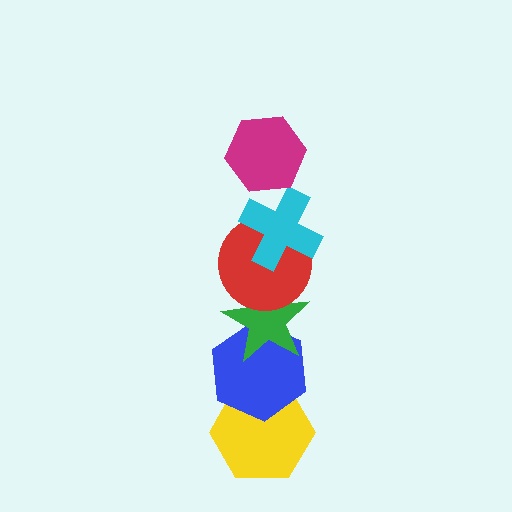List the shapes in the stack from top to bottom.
From top to bottom: the magenta hexagon, the cyan cross, the red circle, the green star, the blue hexagon, the yellow hexagon.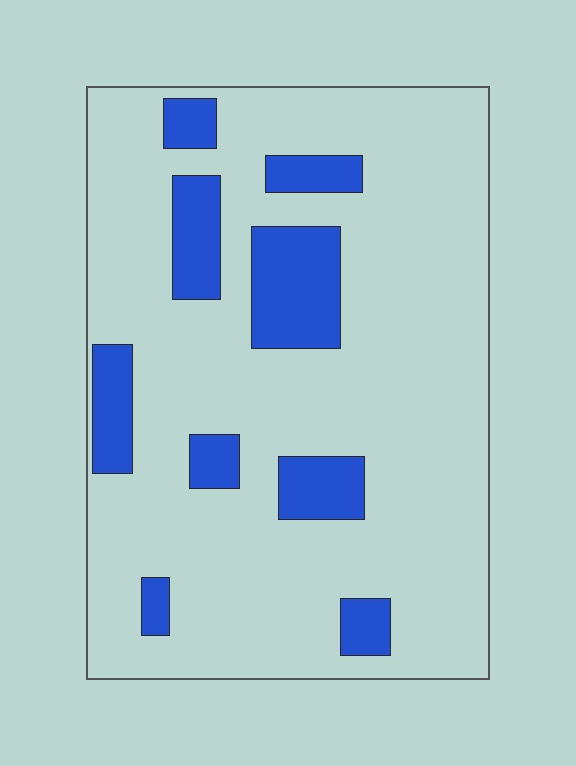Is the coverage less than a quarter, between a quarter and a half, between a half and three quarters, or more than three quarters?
Less than a quarter.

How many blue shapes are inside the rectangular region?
9.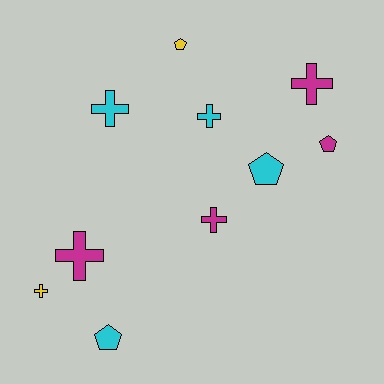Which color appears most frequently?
Magenta, with 4 objects.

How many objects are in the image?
There are 10 objects.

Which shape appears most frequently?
Cross, with 6 objects.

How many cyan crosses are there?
There are 2 cyan crosses.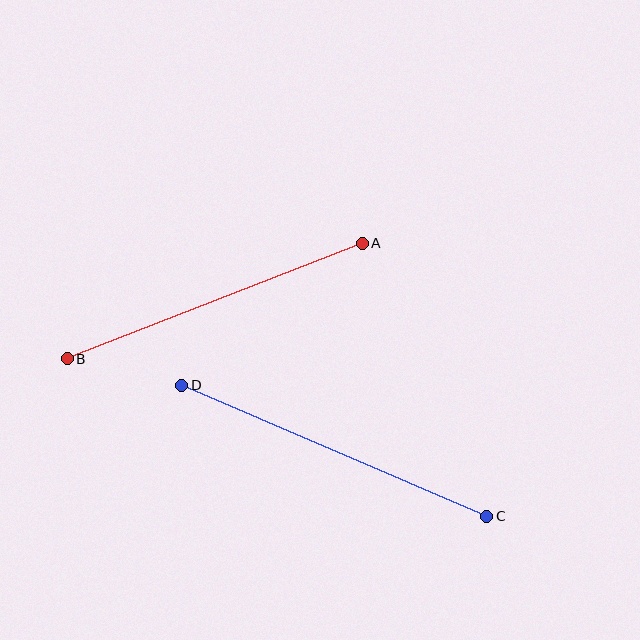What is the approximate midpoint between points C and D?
The midpoint is at approximately (334, 451) pixels.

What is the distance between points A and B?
The distance is approximately 317 pixels.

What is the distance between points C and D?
The distance is approximately 332 pixels.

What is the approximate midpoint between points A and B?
The midpoint is at approximately (215, 301) pixels.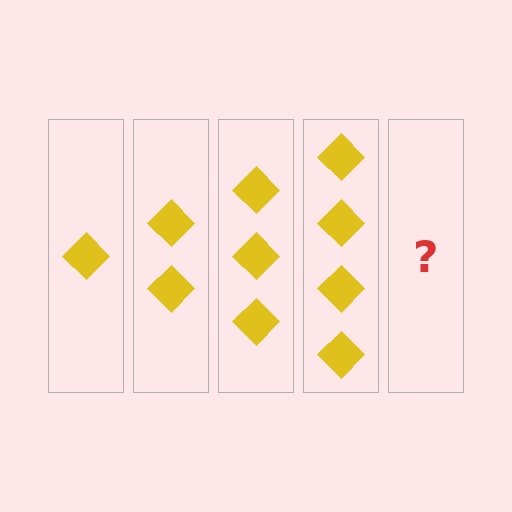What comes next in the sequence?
The next element should be 5 diamonds.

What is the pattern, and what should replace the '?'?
The pattern is that each step adds one more diamond. The '?' should be 5 diamonds.